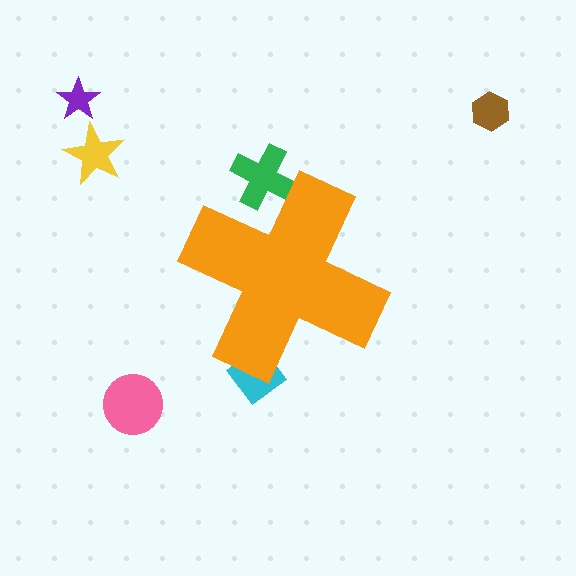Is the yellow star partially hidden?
No, the yellow star is fully visible.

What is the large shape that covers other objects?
An orange cross.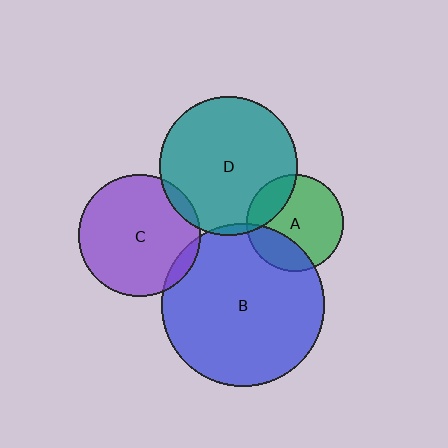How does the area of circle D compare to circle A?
Approximately 2.1 times.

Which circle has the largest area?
Circle B (blue).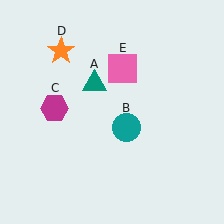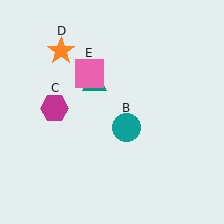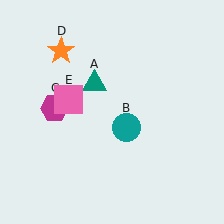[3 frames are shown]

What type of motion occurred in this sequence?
The pink square (object E) rotated counterclockwise around the center of the scene.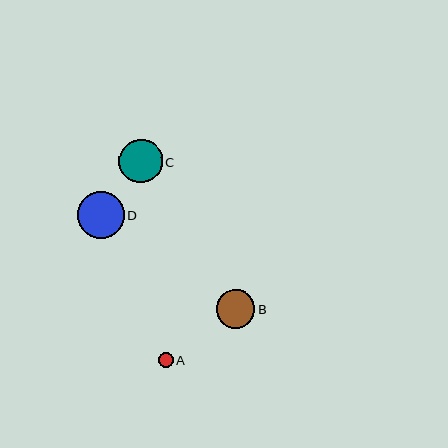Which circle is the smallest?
Circle A is the smallest with a size of approximately 15 pixels.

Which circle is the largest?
Circle D is the largest with a size of approximately 47 pixels.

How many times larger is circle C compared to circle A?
Circle C is approximately 2.9 times the size of circle A.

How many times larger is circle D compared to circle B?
Circle D is approximately 1.2 times the size of circle B.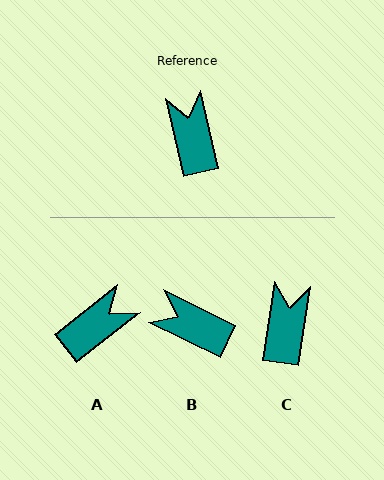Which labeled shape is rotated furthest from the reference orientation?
A, about 65 degrees away.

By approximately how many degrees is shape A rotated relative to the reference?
Approximately 65 degrees clockwise.